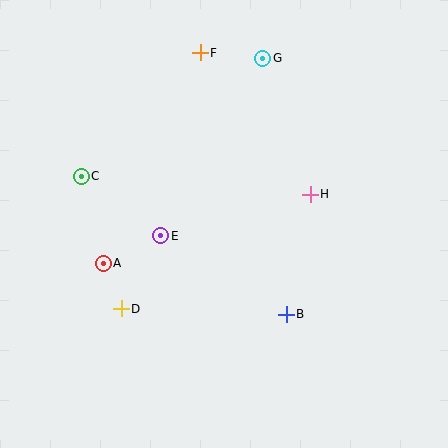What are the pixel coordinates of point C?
Point C is at (81, 176).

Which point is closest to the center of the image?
Point E at (161, 236) is closest to the center.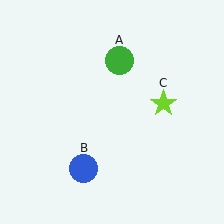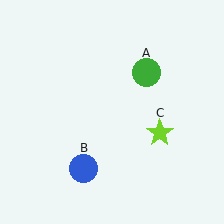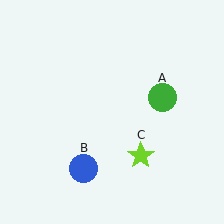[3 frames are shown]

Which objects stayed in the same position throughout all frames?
Blue circle (object B) remained stationary.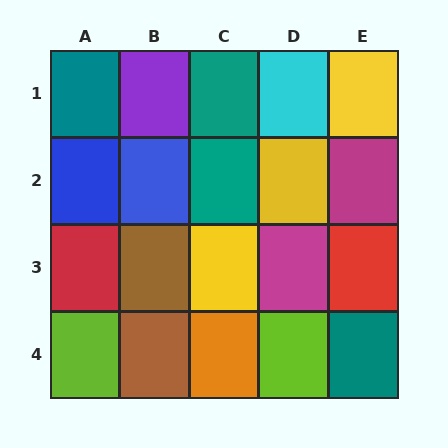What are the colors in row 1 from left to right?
Teal, purple, teal, cyan, yellow.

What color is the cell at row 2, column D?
Yellow.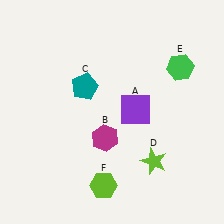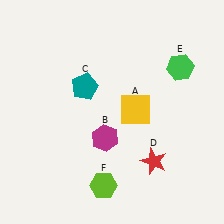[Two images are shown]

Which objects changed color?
A changed from purple to yellow. D changed from lime to red.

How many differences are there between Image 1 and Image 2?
There are 2 differences between the two images.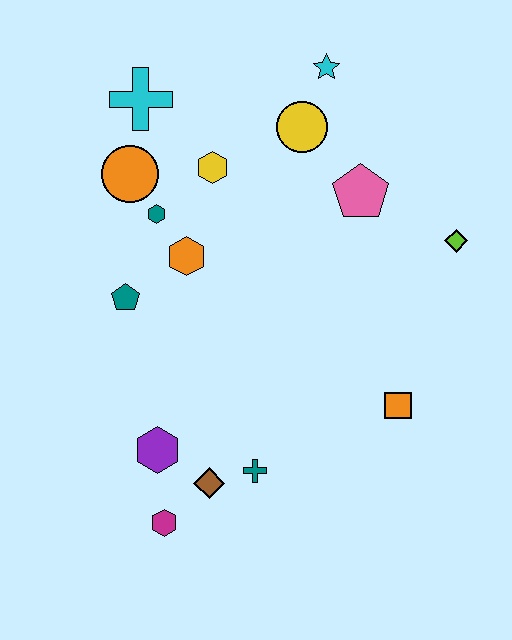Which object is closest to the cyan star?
The yellow circle is closest to the cyan star.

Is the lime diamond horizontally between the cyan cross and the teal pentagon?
No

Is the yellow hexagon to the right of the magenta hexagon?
Yes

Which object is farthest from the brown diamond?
The cyan star is farthest from the brown diamond.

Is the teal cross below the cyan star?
Yes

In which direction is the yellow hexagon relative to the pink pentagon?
The yellow hexagon is to the left of the pink pentagon.